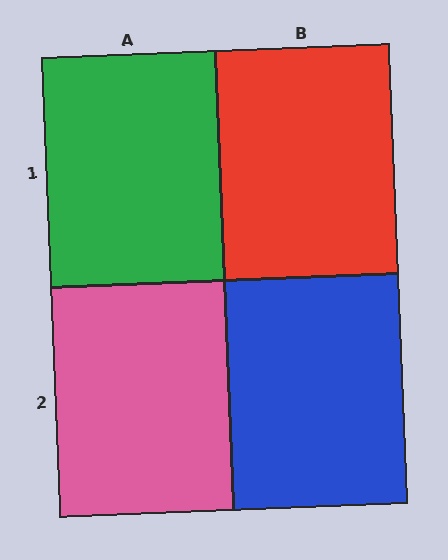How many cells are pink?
1 cell is pink.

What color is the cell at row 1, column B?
Red.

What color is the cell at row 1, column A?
Green.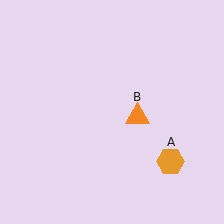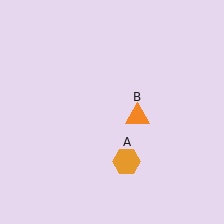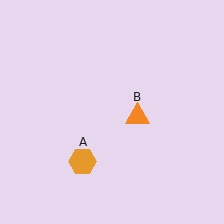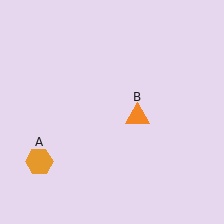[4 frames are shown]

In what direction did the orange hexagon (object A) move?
The orange hexagon (object A) moved left.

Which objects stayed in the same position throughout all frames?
Orange triangle (object B) remained stationary.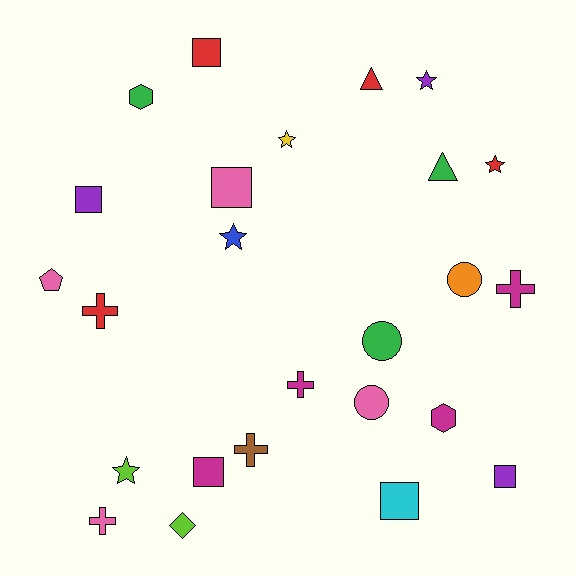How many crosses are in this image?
There are 5 crosses.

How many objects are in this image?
There are 25 objects.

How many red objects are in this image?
There are 4 red objects.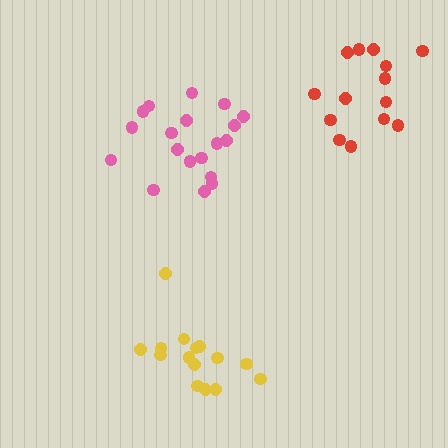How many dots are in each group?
Group 1: 19 dots, Group 2: 14 dots, Group 3: 15 dots (48 total).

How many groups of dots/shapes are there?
There are 3 groups.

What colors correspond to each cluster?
The clusters are colored: pink, red, yellow.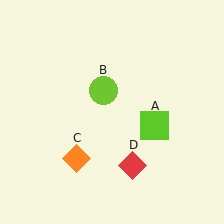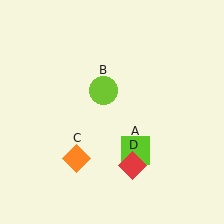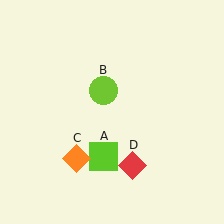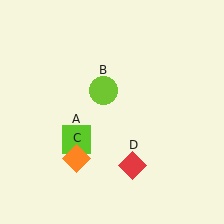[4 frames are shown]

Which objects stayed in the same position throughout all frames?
Lime circle (object B) and orange diamond (object C) and red diamond (object D) remained stationary.